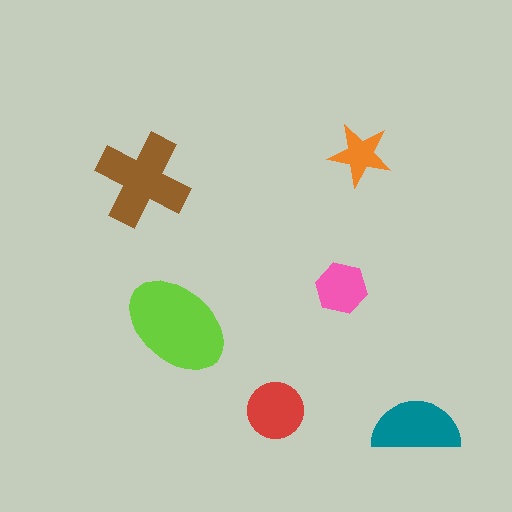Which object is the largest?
The lime ellipse.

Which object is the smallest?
The orange star.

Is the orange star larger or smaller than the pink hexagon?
Smaller.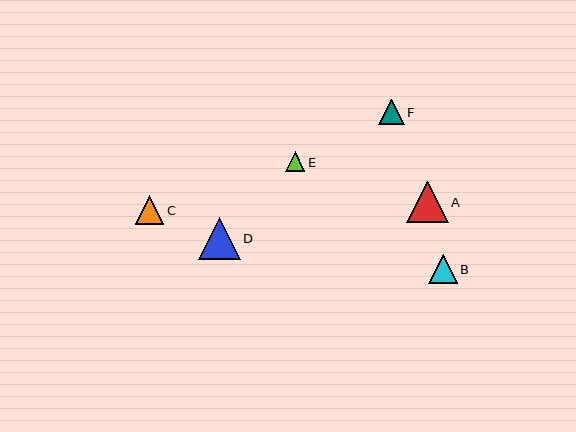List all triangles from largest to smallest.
From largest to smallest: A, D, C, B, F, E.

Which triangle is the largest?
Triangle A is the largest with a size of approximately 42 pixels.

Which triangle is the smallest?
Triangle E is the smallest with a size of approximately 19 pixels.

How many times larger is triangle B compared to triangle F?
Triangle B is approximately 1.1 times the size of triangle F.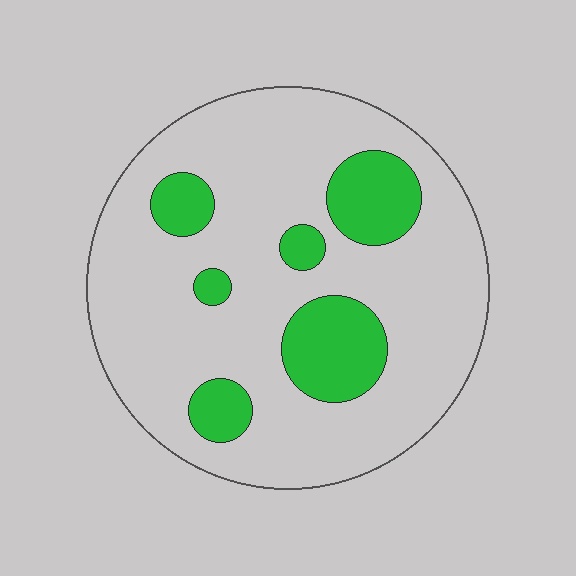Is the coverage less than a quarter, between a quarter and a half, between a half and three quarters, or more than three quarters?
Less than a quarter.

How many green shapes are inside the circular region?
6.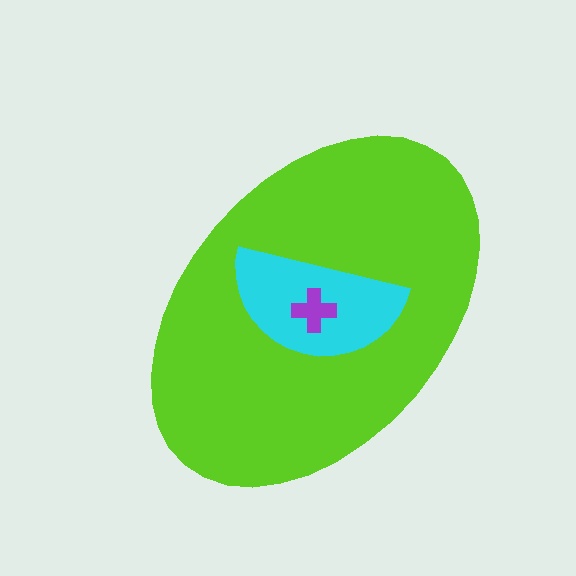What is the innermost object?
The purple cross.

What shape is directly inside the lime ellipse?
The cyan semicircle.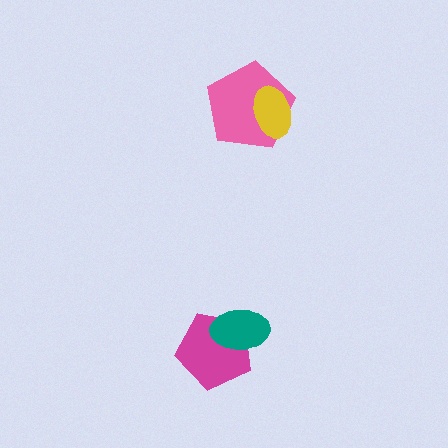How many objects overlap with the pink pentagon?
1 object overlaps with the pink pentagon.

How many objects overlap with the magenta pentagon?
1 object overlaps with the magenta pentagon.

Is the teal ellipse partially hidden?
No, no other shape covers it.